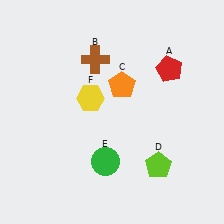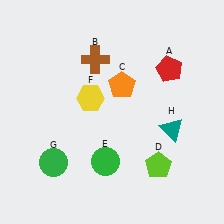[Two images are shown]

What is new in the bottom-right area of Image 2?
A teal triangle (H) was added in the bottom-right area of Image 2.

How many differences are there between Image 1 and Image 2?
There are 2 differences between the two images.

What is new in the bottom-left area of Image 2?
A green circle (G) was added in the bottom-left area of Image 2.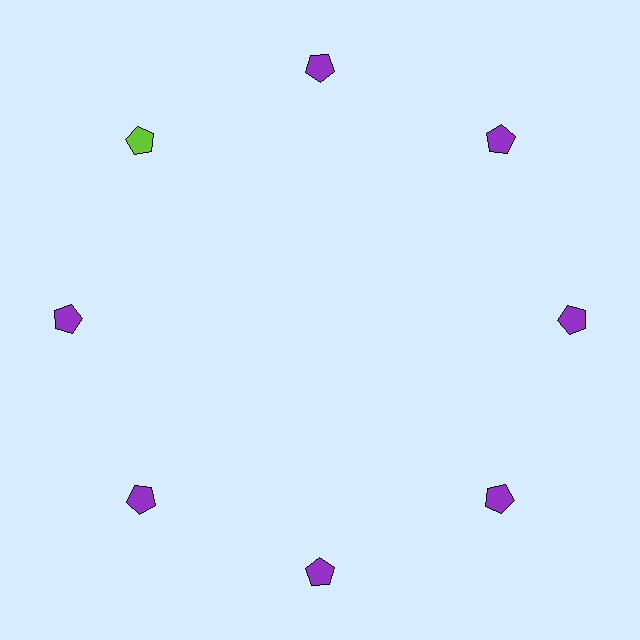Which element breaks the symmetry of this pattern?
The lime pentagon at roughly the 10 o'clock position breaks the symmetry. All other shapes are purple pentagons.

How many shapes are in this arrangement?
There are 8 shapes arranged in a ring pattern.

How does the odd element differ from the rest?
It has a different color: lime instead of purple.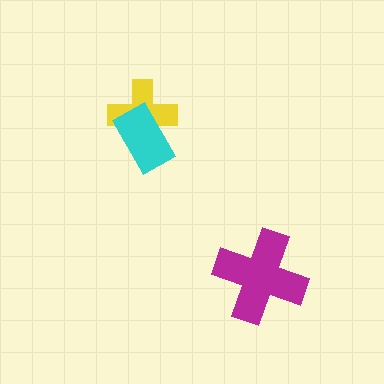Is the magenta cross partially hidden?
No, no other shape covers it.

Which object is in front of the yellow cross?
The cyan rectangle is in front of the yellow cross.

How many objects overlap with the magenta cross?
0 objects overlap with the magenta cross.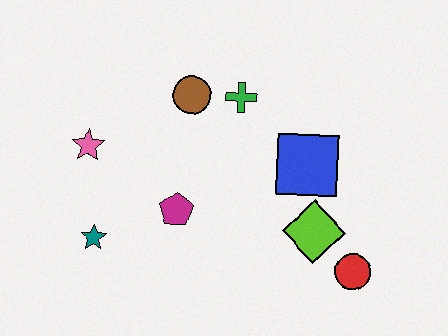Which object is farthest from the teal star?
The red circle is farthest from the teal star.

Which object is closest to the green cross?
The brown circle is closest to the green cross.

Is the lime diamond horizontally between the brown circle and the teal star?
No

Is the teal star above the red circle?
Yes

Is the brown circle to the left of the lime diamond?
Yes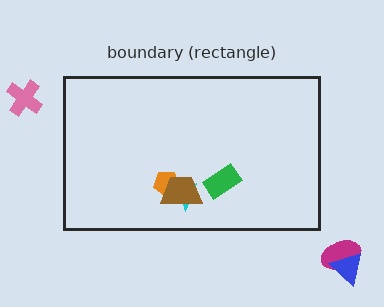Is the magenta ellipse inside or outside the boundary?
Outside.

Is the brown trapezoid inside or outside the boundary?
Inside.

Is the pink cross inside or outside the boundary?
Outside.